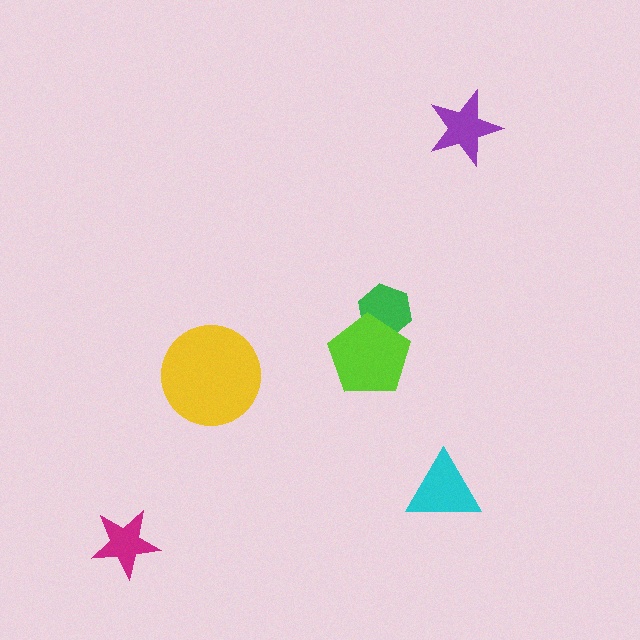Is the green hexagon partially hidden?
Yes, it is partially covered by another shape.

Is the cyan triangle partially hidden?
No, no other shape covers it.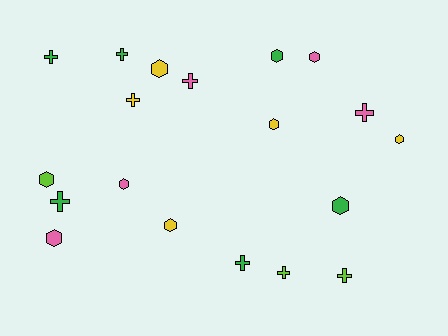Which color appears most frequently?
Green, with 6 objects.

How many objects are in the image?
There are 19 objects.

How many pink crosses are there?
There are 2 pink crosses.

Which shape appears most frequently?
Hexagon, with 10 objects.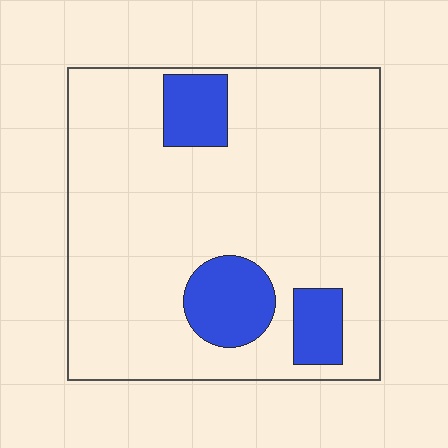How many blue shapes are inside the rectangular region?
3.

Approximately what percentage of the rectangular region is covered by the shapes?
Approximately 15%.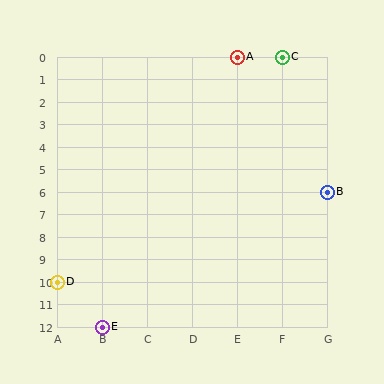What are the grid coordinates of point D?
Point D is at grid coordinates (A, 10).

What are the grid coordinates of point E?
Point E is at grid coordinates (B, 12).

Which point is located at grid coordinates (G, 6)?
Point B is at (G, 6).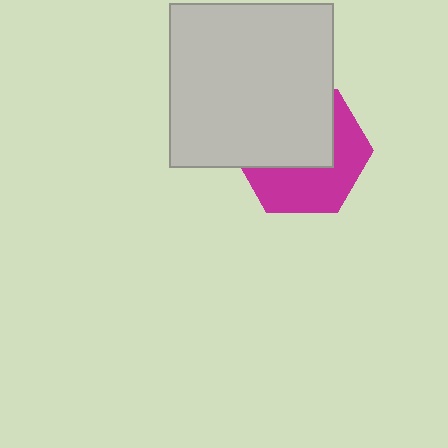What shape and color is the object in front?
The object in front is a light gray square.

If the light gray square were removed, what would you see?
You would see the complete magenta hexagon.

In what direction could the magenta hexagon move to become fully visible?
The magenta hexagon could move down. That would shift it out from behind the light gray square entirely.